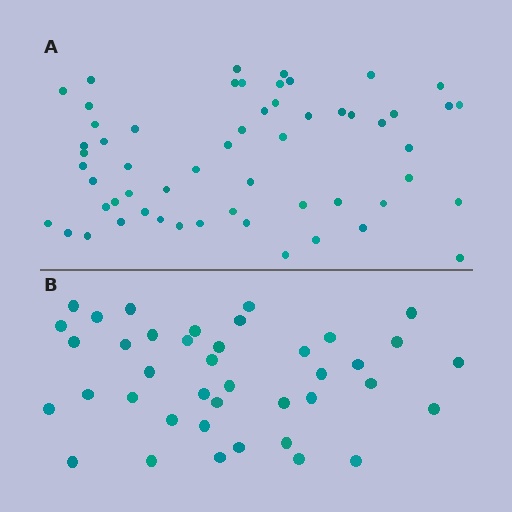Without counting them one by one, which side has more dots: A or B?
Region A (the top region) has more dots.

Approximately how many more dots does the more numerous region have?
Region A has approximately 15 more dots than region B.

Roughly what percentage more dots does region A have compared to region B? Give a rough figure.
About 40% more.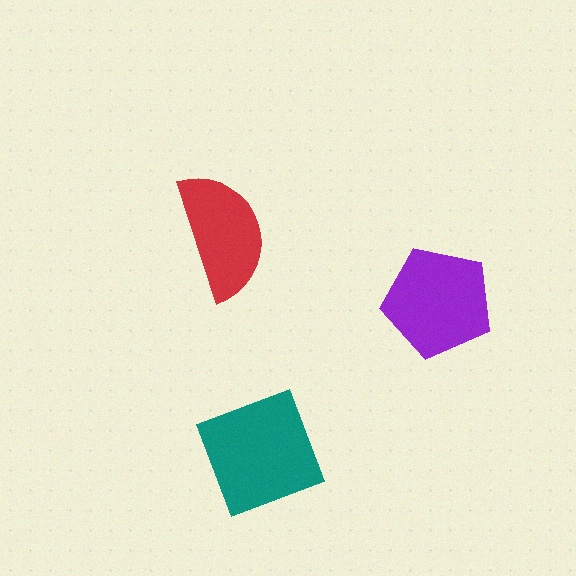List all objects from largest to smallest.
The teal square, the purple pentagon, the red semicircle.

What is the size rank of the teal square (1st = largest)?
1st.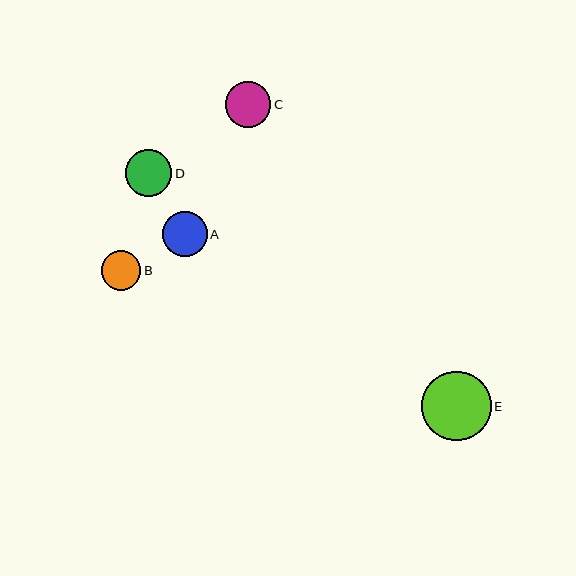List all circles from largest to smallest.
From largest to smallest: E, D, C, A, B.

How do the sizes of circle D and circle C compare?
Circle D and circle C are approximately the same size.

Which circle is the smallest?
Circle B is the smallest with a size of approximately 39 pixels.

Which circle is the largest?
Circle E is the largest with a size of approximately 70 pixels.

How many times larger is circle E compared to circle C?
Circle E is approximately 1.5 times the size of circle C.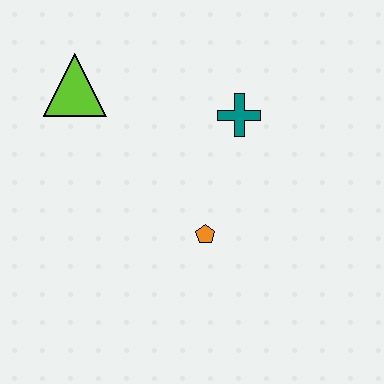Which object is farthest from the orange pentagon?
The lime triangle is farthest from the orange pentagon.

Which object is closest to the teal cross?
The orange pentagon is closest to the teal cross.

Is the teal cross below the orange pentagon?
No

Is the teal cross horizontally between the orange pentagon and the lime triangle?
No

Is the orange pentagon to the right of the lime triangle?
Yes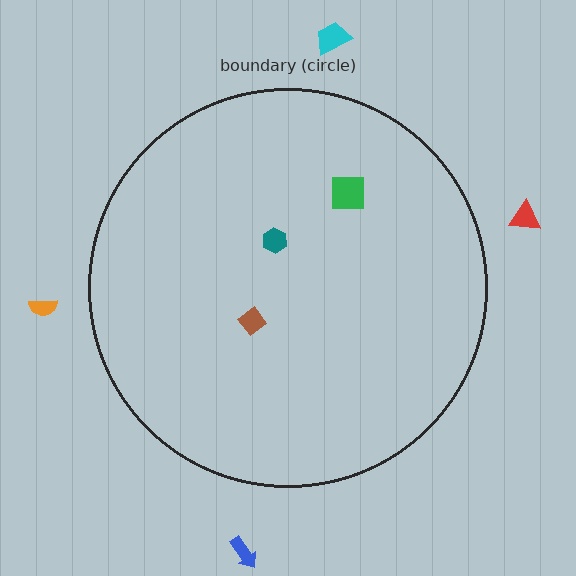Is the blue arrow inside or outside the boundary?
Outside.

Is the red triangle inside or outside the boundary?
Outside.